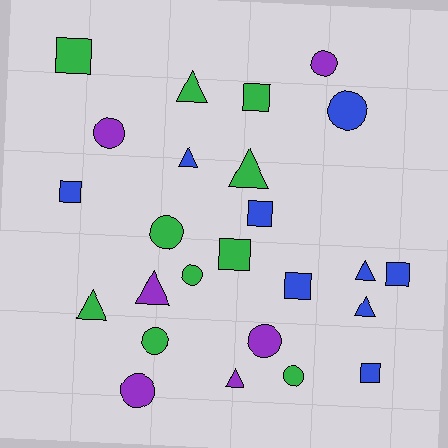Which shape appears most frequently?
Circle, with 9 objects.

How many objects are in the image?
There are 25 objects.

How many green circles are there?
There are 4 green circles.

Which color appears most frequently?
Green, with 10 objects.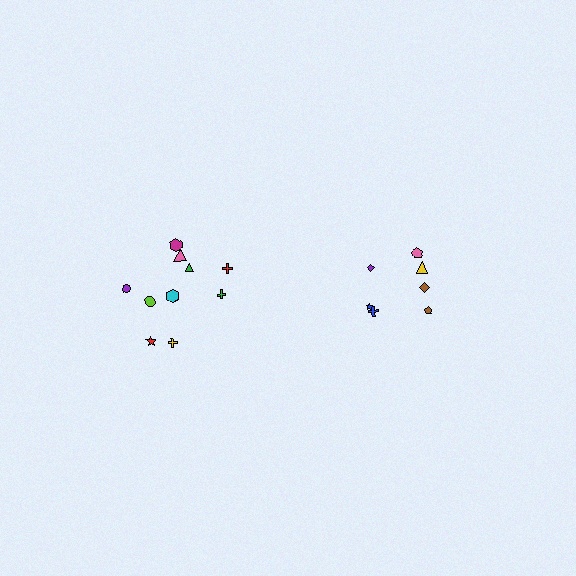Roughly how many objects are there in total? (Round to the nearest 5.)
Roughly 15 objects in total.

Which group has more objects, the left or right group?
The left group.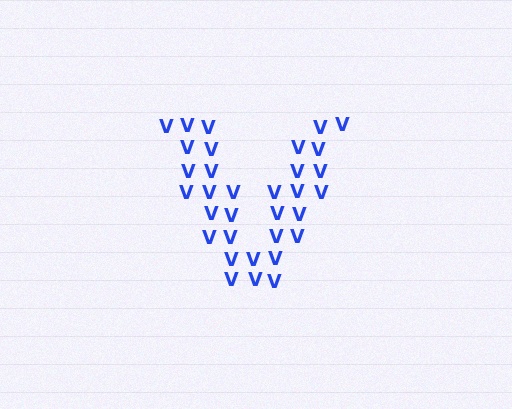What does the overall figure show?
The overall figure shows the letter V.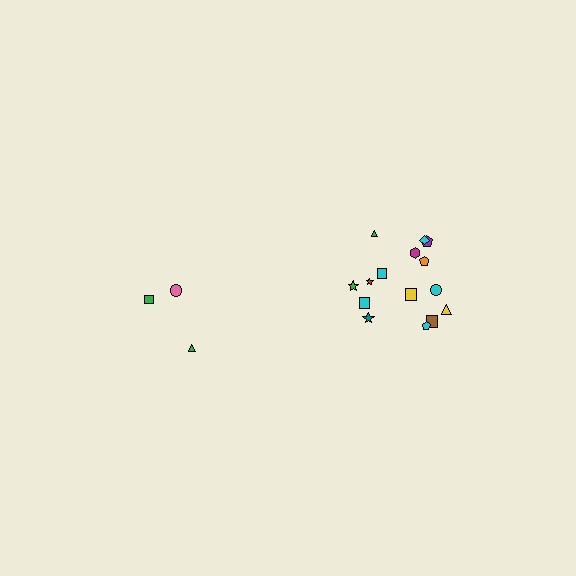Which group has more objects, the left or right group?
The right group.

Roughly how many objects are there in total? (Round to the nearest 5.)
Roughly 20 objects in total.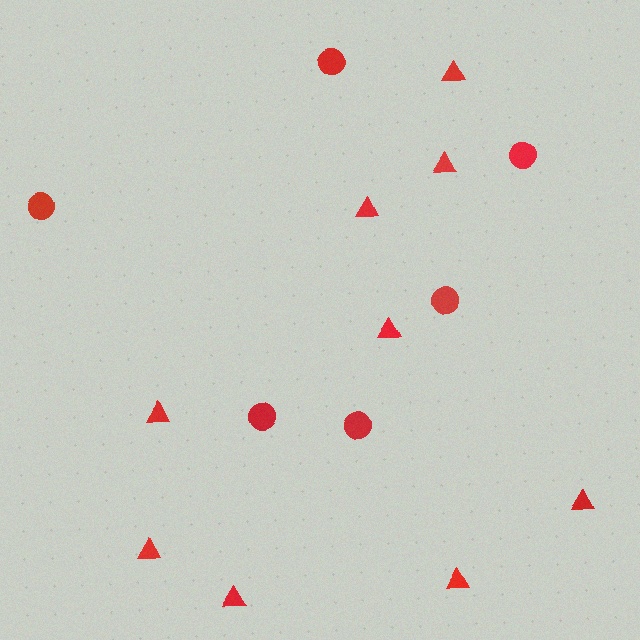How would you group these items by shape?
There are 2 groups: one group of circles (6) and one group of triangles (9).